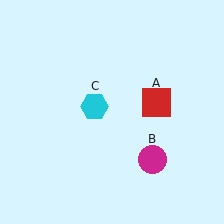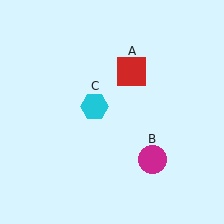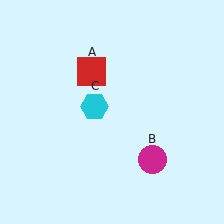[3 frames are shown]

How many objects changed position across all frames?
1 object changed position: red square (object A).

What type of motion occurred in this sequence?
The red square (object A) rotated counterclockwise around the center of the scene.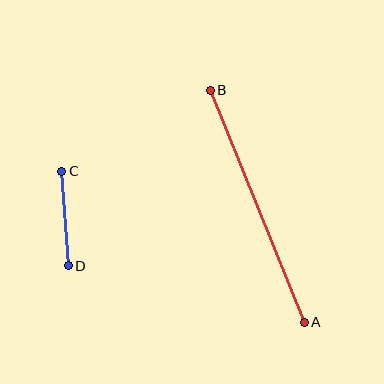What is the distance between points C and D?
The distance is approximately 95 pixels.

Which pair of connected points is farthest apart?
Points A and B are farthest apart.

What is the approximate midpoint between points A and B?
The midpoint is at approximately (257, 206) pixels.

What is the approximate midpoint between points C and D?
The midpoint is at approximately (65, 218) pixels.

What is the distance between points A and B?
The distance is approximately 250 pixels.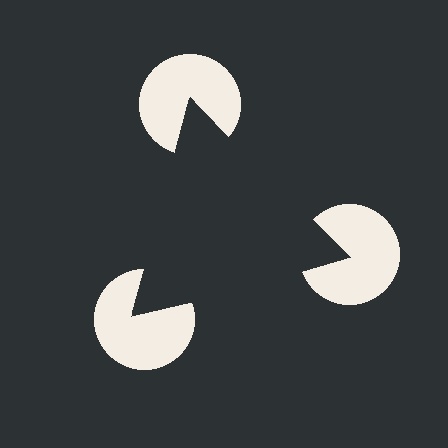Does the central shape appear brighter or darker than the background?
It typically appears slightly darker than the background, even though no actual brightness change is drawn.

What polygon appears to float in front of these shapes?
An illusory triangle — its edges are inferred from the aligned wedge cuts in the pac-man discs, not physically drawn.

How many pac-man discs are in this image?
There are 3 — one at each vertex of the illusory triangle.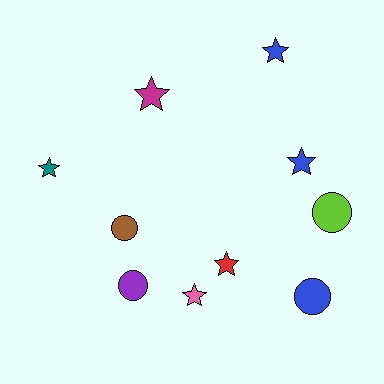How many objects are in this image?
There are 10 objects.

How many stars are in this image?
There are 6 stars.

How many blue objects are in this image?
There are 3 blue objects.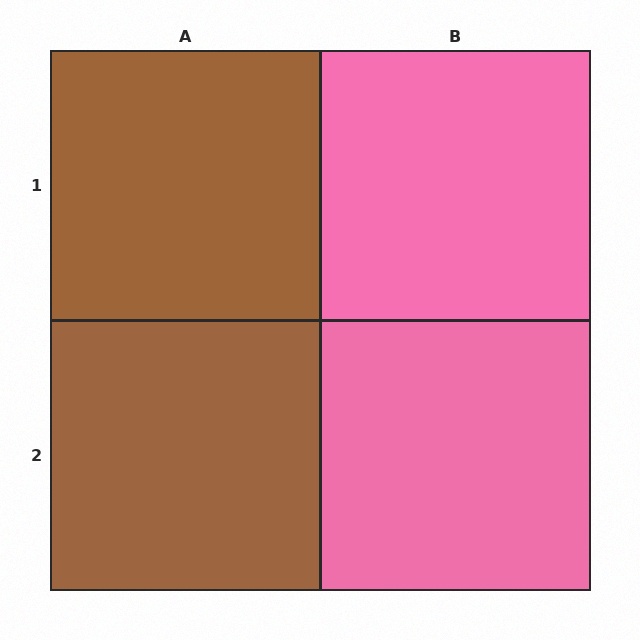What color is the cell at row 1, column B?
Pink.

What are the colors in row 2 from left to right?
Brown, pink.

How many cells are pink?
2 cells are pink.